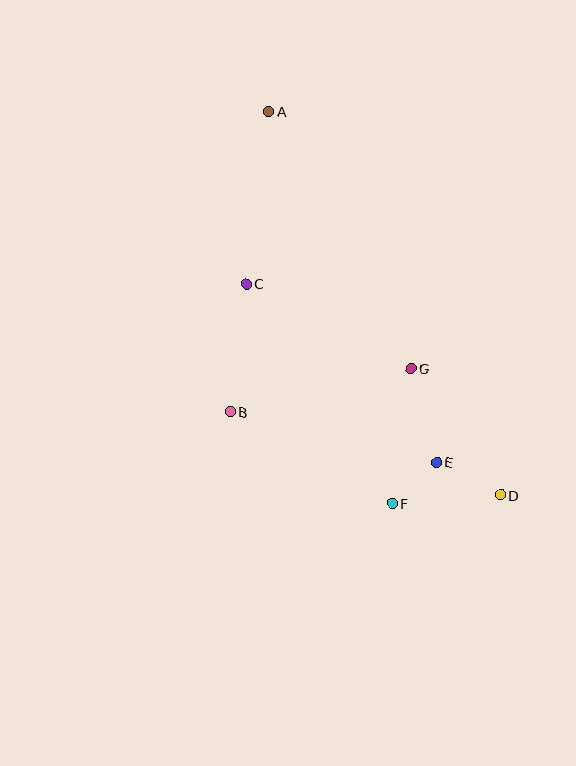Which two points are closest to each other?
Points E and F are closest to each other.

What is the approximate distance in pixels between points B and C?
The distance between B and C is approximately 129 pixels.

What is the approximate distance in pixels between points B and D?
The distance between B and D is approximately 283 pixels.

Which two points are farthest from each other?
Points A and D are farthest from each other.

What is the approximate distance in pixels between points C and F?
The distance between C and F is approximately 264 pixels.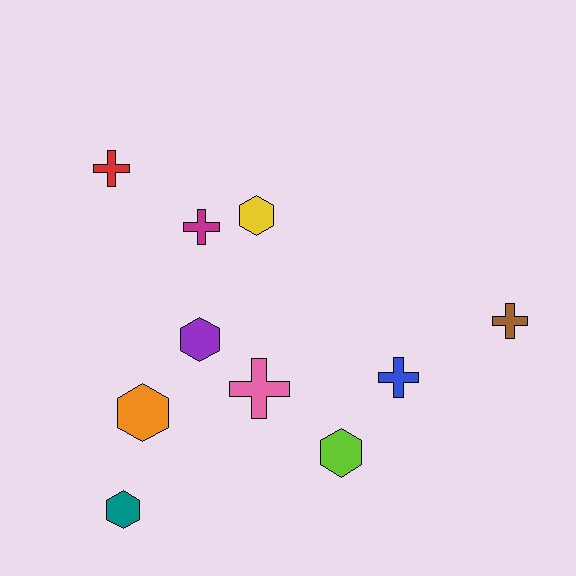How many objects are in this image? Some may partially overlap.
There are 10 objects.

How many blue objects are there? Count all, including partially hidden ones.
There is 1 blue object.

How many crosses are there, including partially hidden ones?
There are 5 crosses.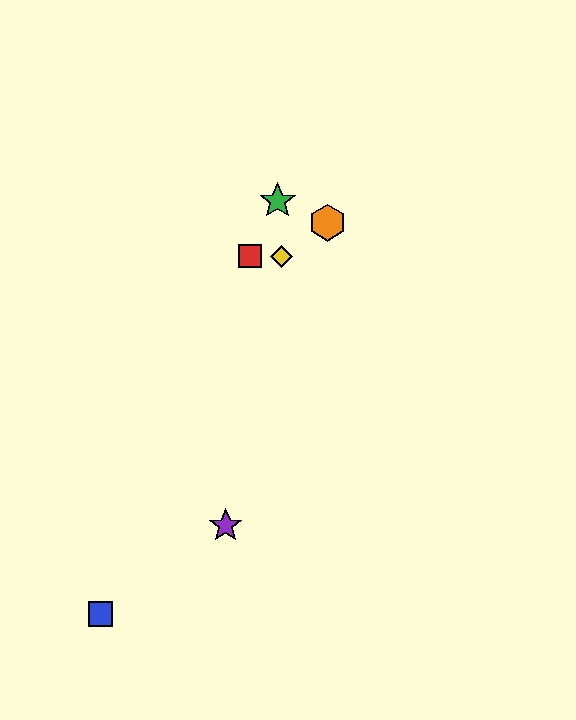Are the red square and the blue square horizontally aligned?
No, the red square is at y≈256 and the blue square is at y≈614.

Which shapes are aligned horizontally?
The red square, the yellow diamond are aligned horizontally.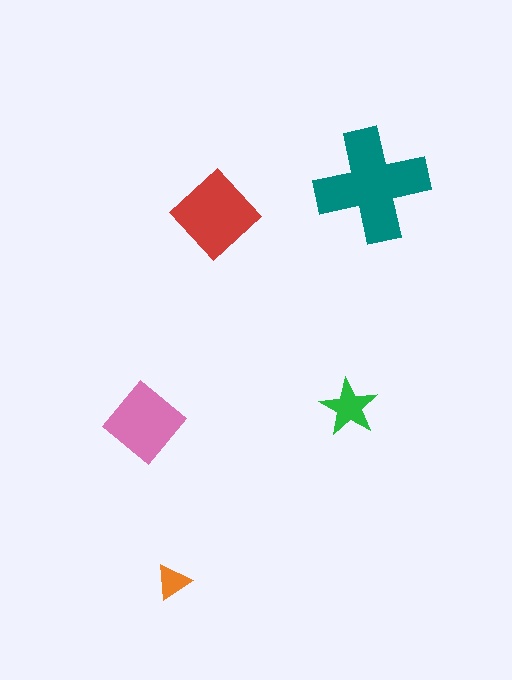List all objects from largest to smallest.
The teal cross, the red diamond, the pink diamond, the green star, the orange triangle.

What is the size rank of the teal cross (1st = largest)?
1st.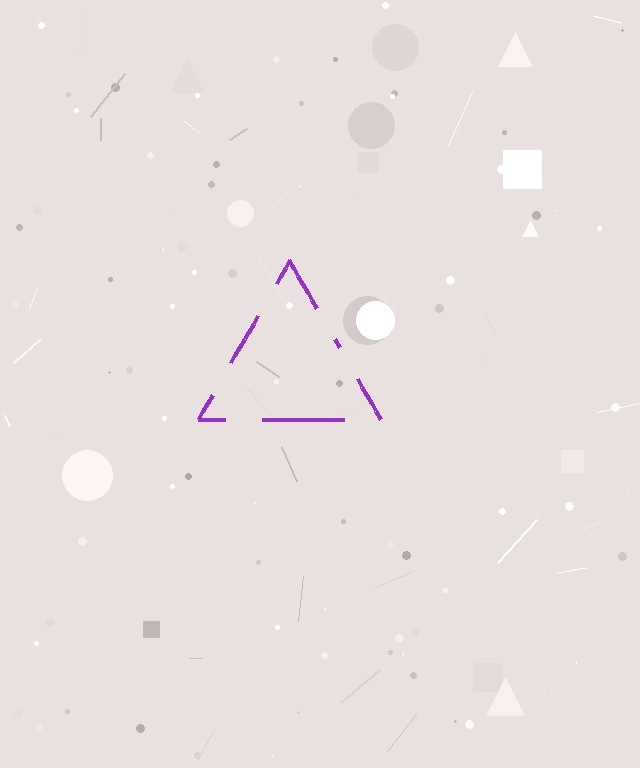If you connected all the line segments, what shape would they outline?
They would outline a triangle.